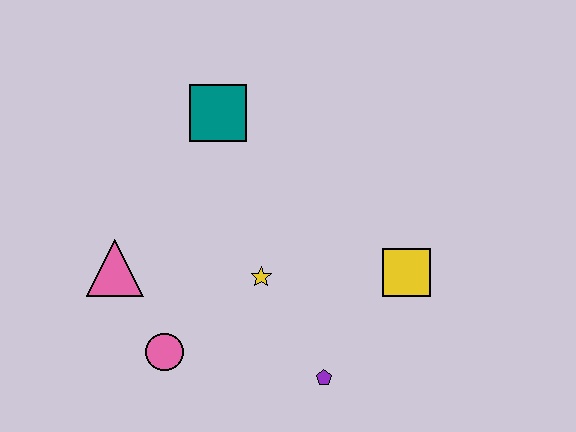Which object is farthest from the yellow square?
The pink triangle is farthest from the yellow square.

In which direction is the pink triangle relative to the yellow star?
The pink triangle is to the left of the yellow star.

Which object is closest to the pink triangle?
The pink circle is closest to the pink triangle.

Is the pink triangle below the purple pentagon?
No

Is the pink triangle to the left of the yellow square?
Yes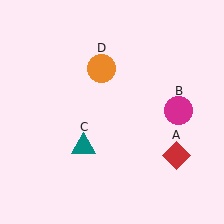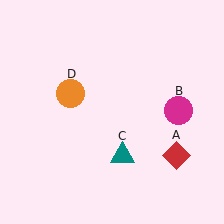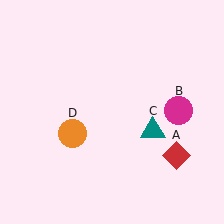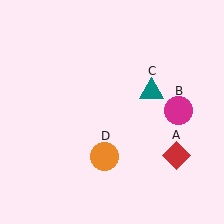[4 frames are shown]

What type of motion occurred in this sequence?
The teal triangle (object C), orange circle (object D) rotated counterclockwise around the center of the scene.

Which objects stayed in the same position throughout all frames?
Red diamond (object A) and magenta circle (object B) remained stationary.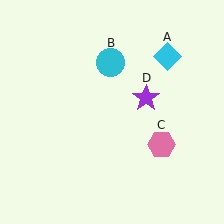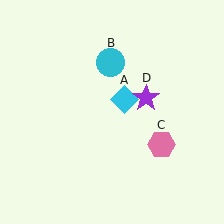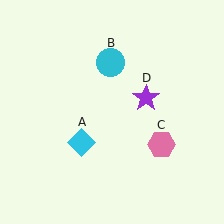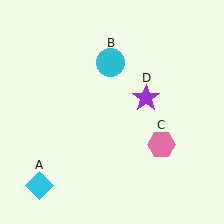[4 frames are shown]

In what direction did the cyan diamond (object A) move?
The cyan diamond (object A) moved down and to the left.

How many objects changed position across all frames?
1 object changed position: cyan diamond (object A).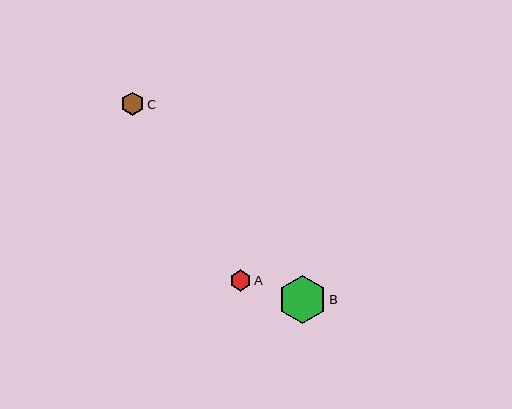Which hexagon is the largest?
Hexagon B is the largest with a size of approximately 48 pixels.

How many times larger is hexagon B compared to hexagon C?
Hexagon B is approximately 2.1 times the size of hexagon C.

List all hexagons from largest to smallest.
From largest to smallest: B, C, A.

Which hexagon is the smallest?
Hexagon A is the smallest with a size of approximately 21 pixels.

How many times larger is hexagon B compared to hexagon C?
Hexagon B is approximately 2.1 times the size of hexagon C.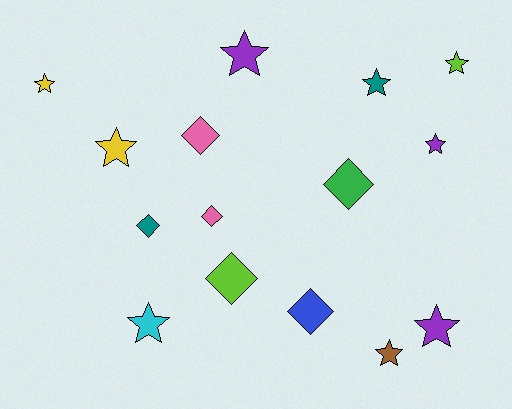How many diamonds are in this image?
There are 6 diamonds.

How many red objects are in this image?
There are no red objects.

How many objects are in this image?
There are 15 objects.